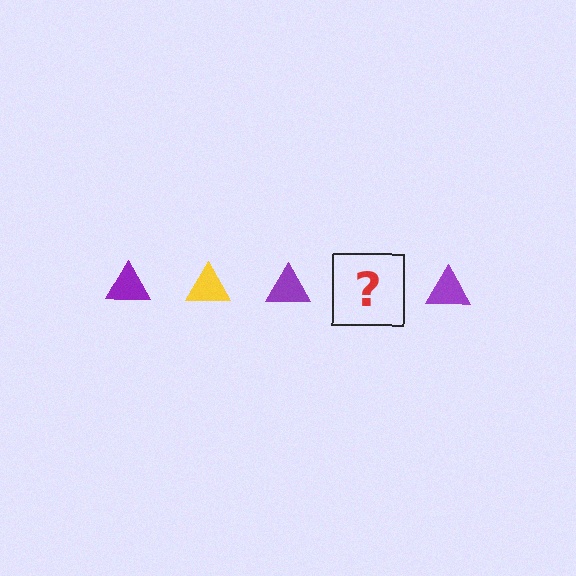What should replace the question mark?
The question mark should be replaced with a yellow triangle.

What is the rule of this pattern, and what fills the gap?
The rule is that the pattern cycles through purple, yellow triangles. The gap should be filled with a yellow triangle.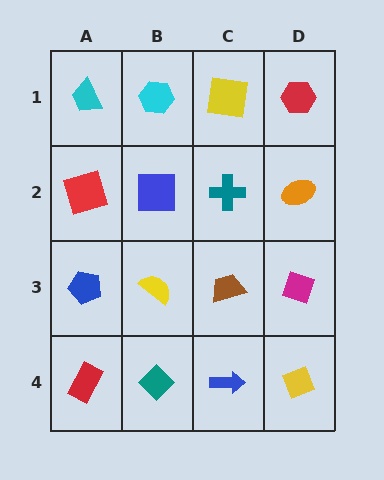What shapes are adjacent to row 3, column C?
A teal cross (row 2, column C), a blue arrow (row 4, column C), a yellow semicircle (row 3, column B), a magenta diamond (row 3, column D).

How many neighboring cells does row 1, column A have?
2.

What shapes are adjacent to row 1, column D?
An orange ellipse (row 2, column D), a yellow square (row 1, column C).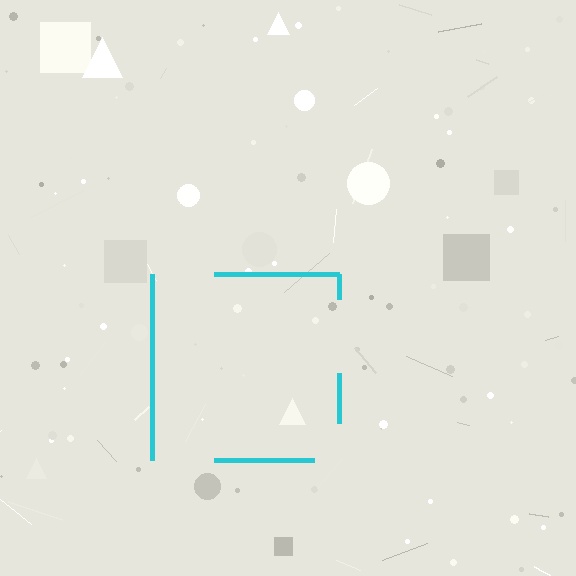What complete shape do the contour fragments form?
The contour fragments form a square.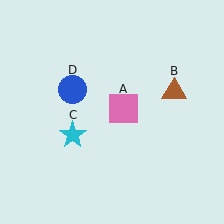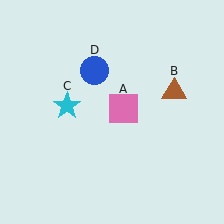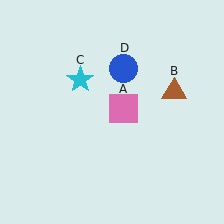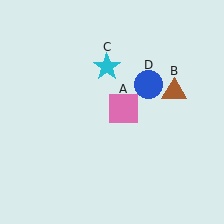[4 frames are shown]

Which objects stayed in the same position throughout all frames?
Pink square (object A) and brown triangle (object B) remained stationary.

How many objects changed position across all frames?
2 objects changed position: cyan star (object C), blue circle (object D).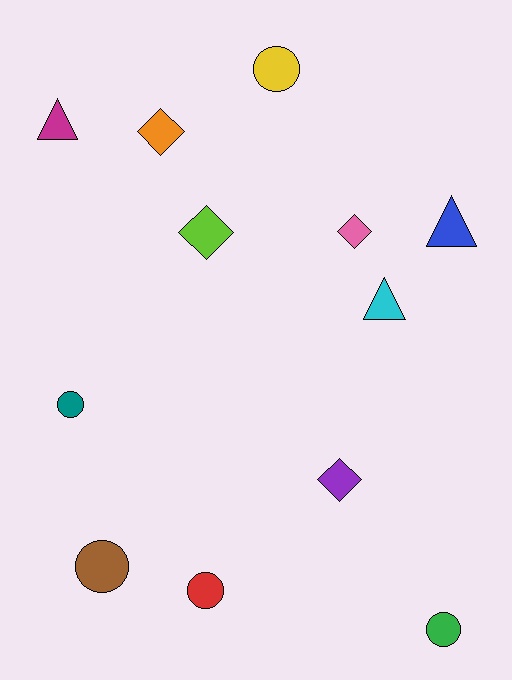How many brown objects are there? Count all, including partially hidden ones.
There is 1 brown object.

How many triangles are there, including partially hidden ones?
There are 3 triangles.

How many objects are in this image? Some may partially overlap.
There are 12 objects.